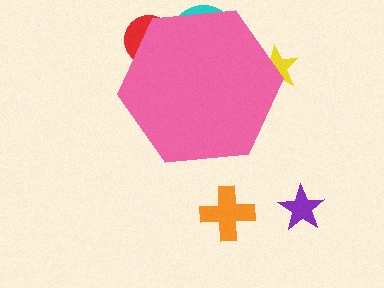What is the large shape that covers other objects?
A pink hexagon.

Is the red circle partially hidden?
Yes, the red circle is partially hidden behind the pink hexagon.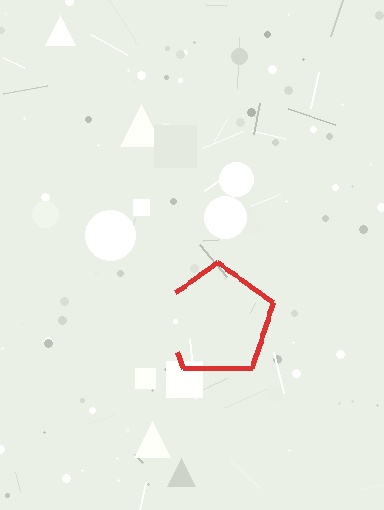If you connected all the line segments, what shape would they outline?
They would outline a pentagon.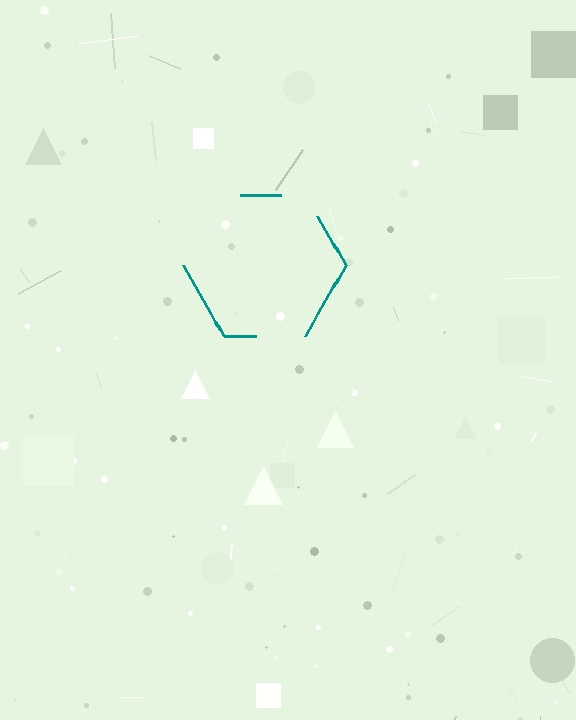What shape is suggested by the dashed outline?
The dashed outline suggests a hexagon.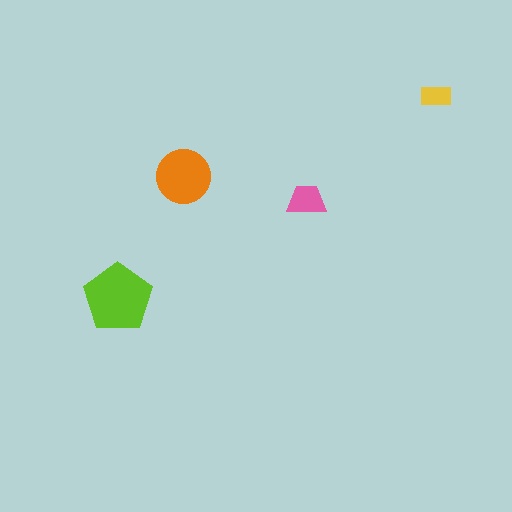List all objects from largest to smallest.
The lime pentagon, the orange circle, the pink trapezoid, the yellow rectangle.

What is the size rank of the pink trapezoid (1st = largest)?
3rd.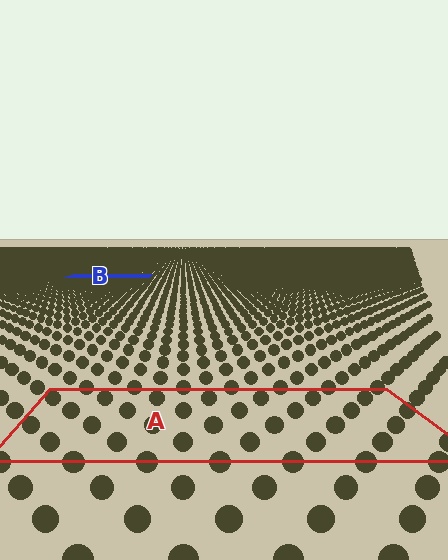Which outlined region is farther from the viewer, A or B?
Region B is farther from the viewer — the texture elements inside it appear smaller and more densely packed.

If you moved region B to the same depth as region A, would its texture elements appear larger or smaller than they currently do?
They would appear larger. At a closer depth, the same texture elements are projected at a bigger on-screen size.